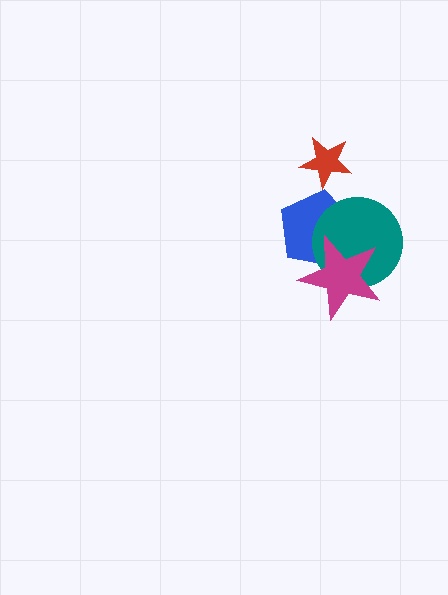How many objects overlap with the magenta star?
2 objects overlap with the magenta star.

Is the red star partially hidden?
No, no other shape covers it.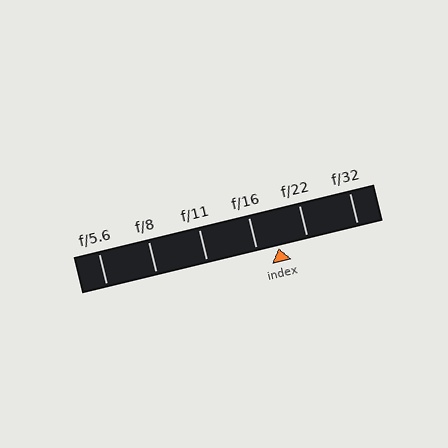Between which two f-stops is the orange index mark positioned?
The index mark is between f/16 and f/22.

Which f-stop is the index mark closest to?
The index mark is closest to f/16.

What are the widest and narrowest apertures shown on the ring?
The widest aperture shown is f/5.6 and the narrowest is f/32.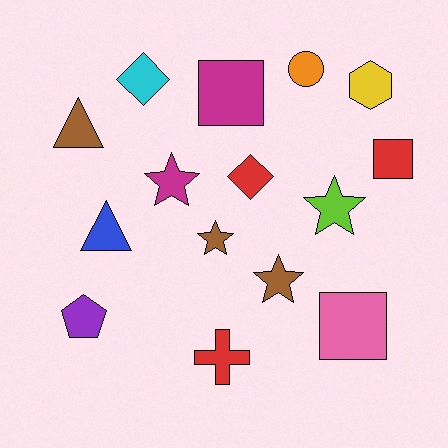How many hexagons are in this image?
There is 1 hexagon.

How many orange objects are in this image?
There is 1 orange object.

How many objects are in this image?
There are 15 objects.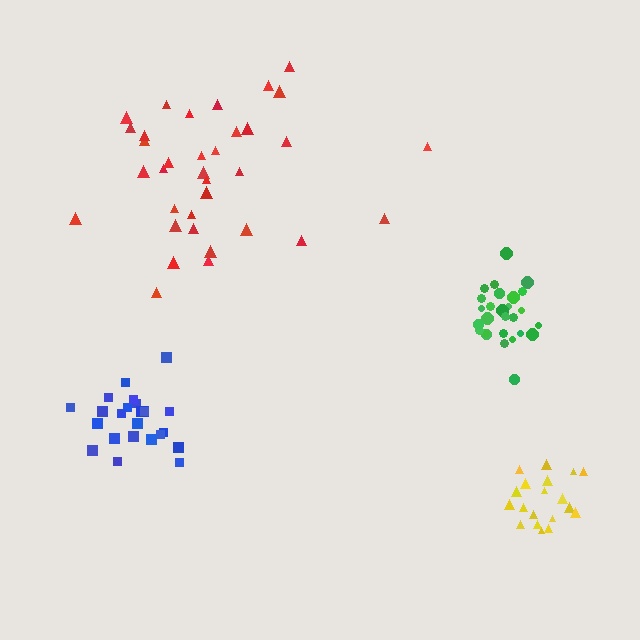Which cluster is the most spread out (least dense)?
Red.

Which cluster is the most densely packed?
Green.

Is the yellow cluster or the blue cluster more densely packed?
Yellow.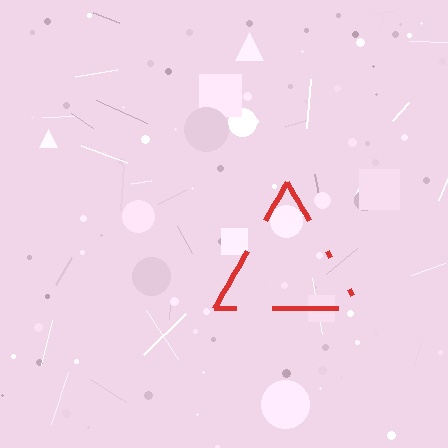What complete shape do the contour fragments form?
The contour fragments form a triangle.